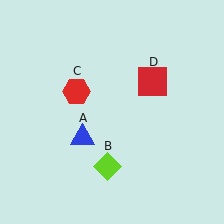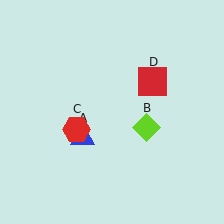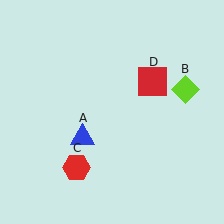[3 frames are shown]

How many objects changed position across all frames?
2 objects changed position: lime diamond (object B), red hexagon (object C).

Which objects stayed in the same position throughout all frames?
Blue triangle (object A) and red square (object D) remained stationary.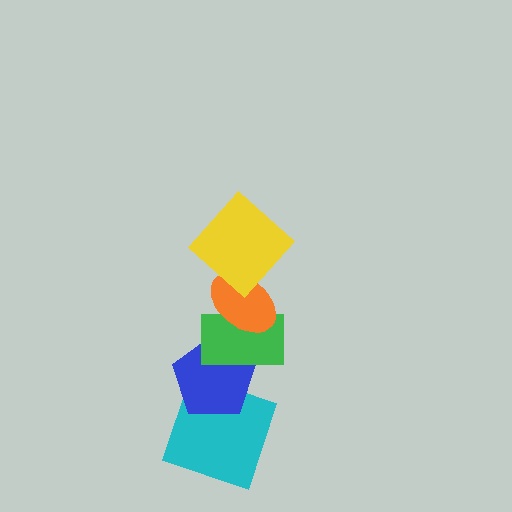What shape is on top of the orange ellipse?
The yellow diamond is on top of the orange ellipse.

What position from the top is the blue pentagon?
The blue pentagon is 4th from the top.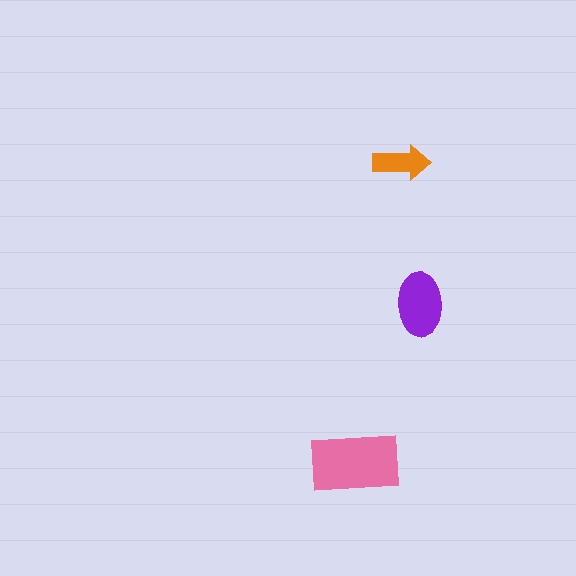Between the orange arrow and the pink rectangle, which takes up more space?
The pink rectangle.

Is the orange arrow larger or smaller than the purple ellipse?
Smaller.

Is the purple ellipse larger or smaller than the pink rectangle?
Smaller.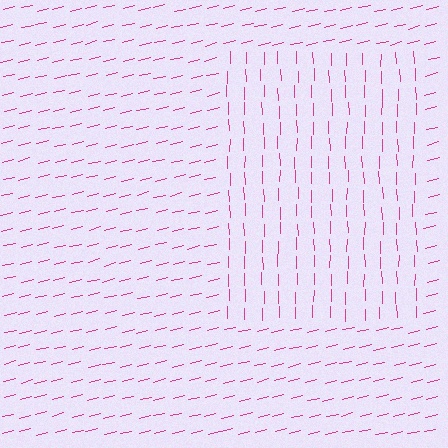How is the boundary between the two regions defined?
The boundary is defined purely by a change in line orientation (approximately 77 degrees difference). All lines are the same color and thickness.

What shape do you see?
I see a rectangle.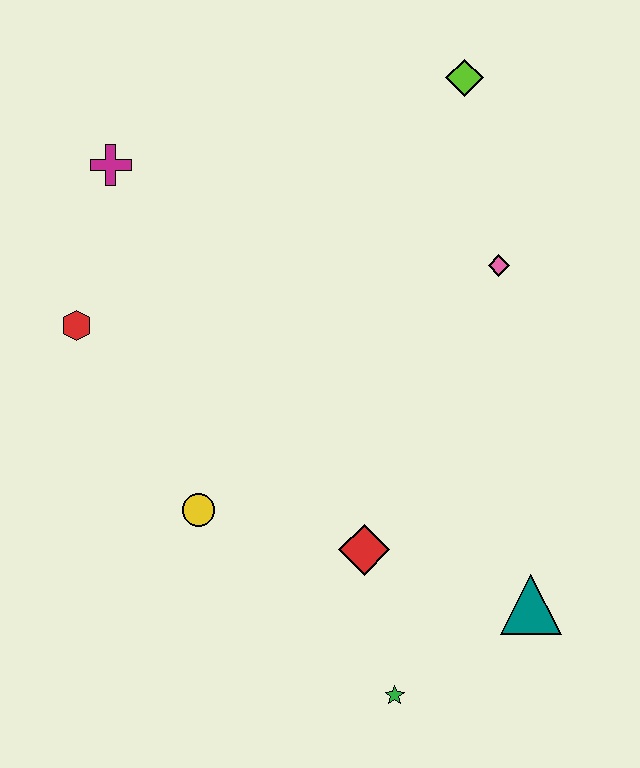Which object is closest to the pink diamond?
The lime diamond is closest to the pink diamond.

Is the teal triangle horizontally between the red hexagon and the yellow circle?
No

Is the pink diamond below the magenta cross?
Yes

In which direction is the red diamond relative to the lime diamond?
The red diamond is below the lime diamond.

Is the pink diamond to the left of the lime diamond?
No